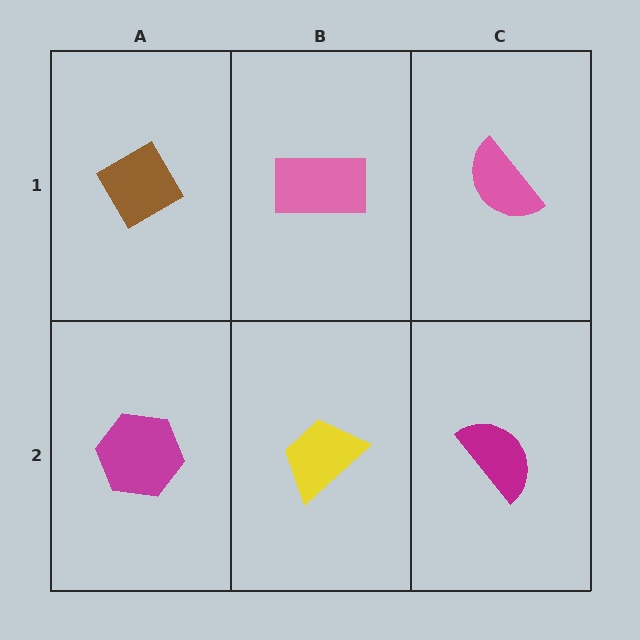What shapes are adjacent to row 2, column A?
A brown diamond (row 1, column A), a yellow trapezoid (row 2, column B).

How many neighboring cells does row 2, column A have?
2.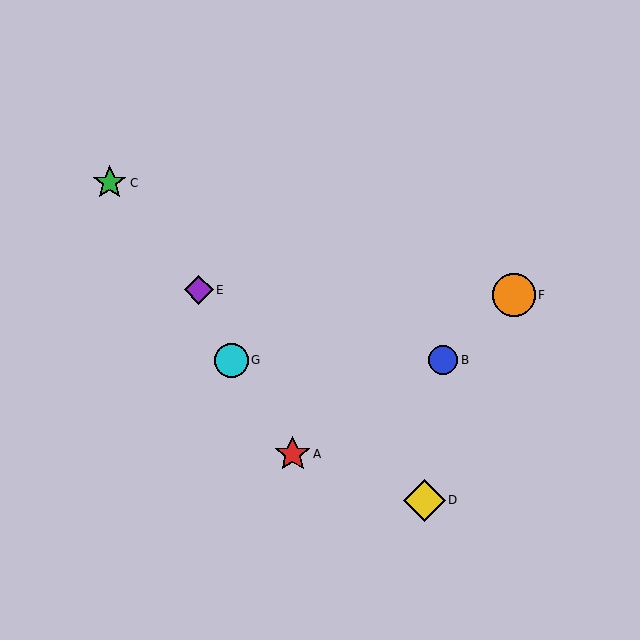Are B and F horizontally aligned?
No, B is at y≈360 and F is at y≈295.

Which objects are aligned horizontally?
Objects B, G are aligned horizontally.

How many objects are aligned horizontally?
2 objects (B, G) are aligned horizontally.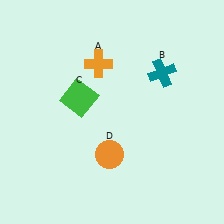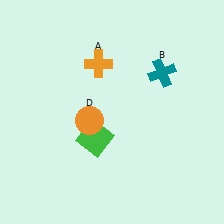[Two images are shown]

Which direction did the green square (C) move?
The green square (C) moved down.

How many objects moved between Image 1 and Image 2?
2 objects moved between the two images.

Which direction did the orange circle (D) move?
The orange circle (D) moved up.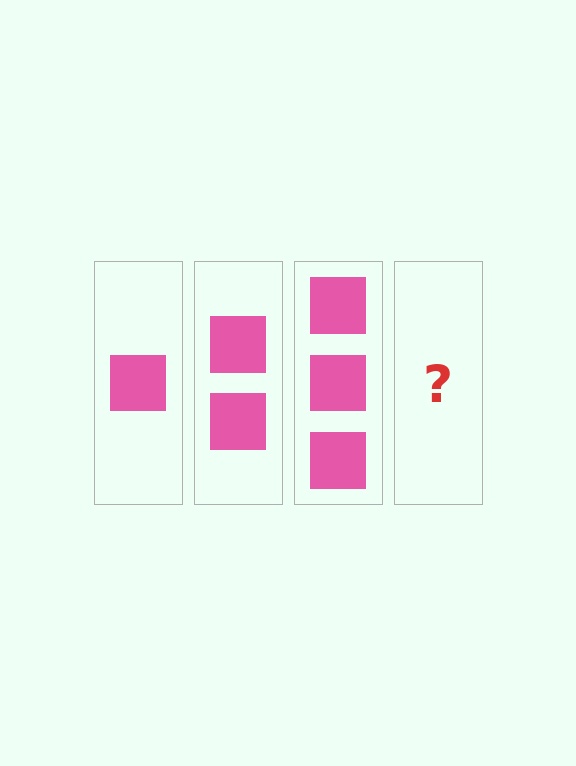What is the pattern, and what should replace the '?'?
The pattern is that each step adds one more square. The '?' should be 4 squares.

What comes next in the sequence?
The next element should be 4 squares.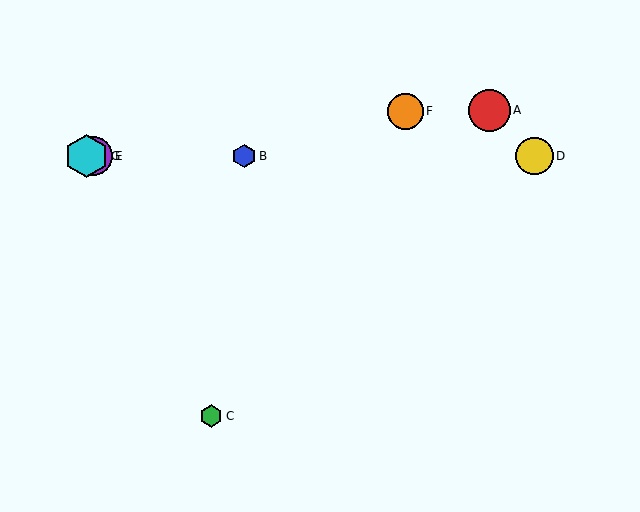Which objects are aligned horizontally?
Objects B, D, E, G are aligned horizontally.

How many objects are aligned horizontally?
4 objects (B, D, E, G) are aligned horizontally.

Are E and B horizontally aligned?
Yes, both are at y≈156.